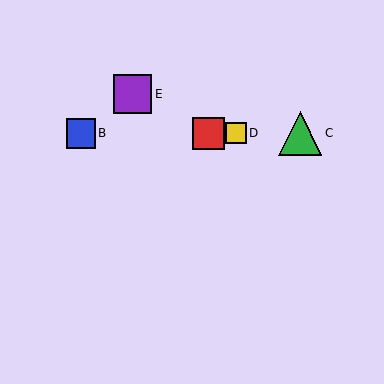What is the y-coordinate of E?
Object E is at y≈94.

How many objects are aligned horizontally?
4 objects (A, B, C, D) are aligned horizontally.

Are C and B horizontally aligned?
Yes, both are at y≈133.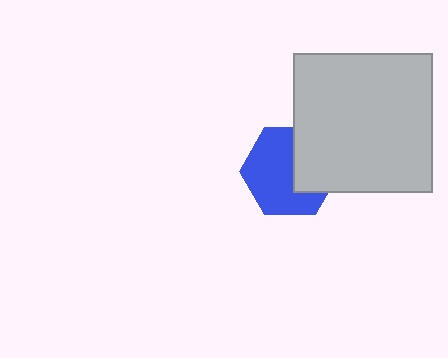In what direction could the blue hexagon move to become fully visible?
The blue hexagon could move left. That would shift it out from behind the light gray square entirely.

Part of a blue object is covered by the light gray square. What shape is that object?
It is a hexagon.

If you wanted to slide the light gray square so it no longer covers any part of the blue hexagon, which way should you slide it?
Slide it right — that is the most direct way to separate the two shapes.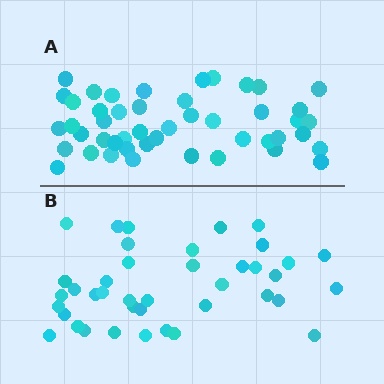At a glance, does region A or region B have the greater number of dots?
Region A (the top region) has more dots.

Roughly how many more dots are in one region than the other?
Region A has roughly 8 or so more dots than region B.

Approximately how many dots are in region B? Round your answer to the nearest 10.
About 40 dots.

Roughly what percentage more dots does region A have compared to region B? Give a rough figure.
About 20% more.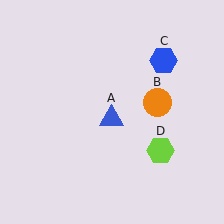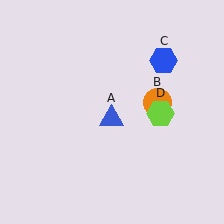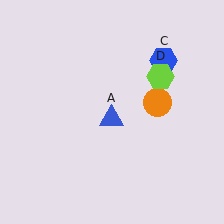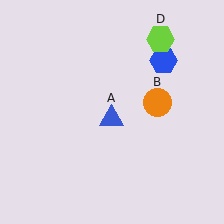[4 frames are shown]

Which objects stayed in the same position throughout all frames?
Blue triangle (object A) and orange circle (object B) and blue hexagon (object C) remained stationary.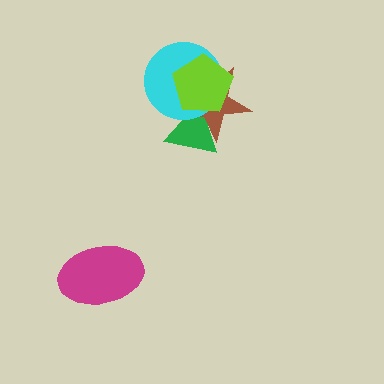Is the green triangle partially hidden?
Yes, it is partially covered by another shape.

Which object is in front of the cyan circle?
The lime pentagon is in front of the cyan circle.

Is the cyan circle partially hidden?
Yes, it is partially covered by another shape.